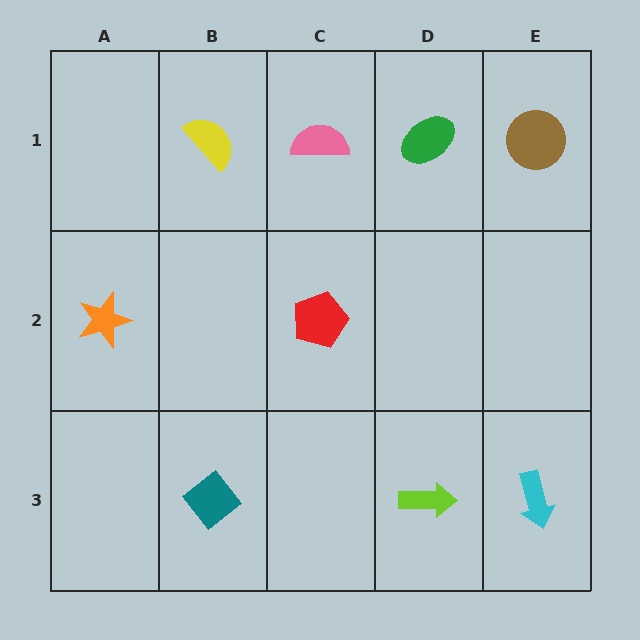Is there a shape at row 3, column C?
No, that cell is empty.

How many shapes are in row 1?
4 shapes.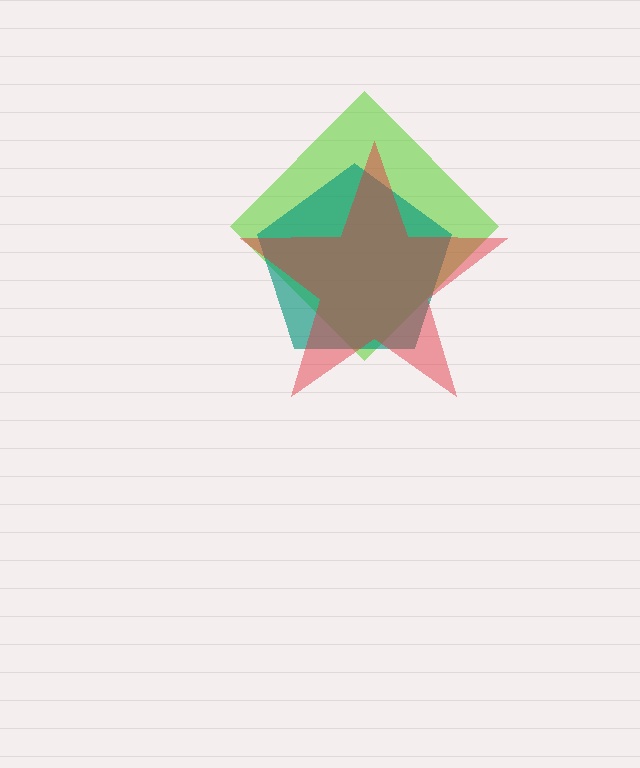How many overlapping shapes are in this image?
There are 3 overlapping shapes in the image.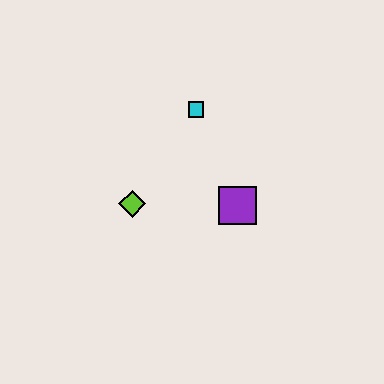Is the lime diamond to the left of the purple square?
Yes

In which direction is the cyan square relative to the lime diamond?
The cyan square is above the lime diamond.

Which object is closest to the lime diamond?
The purple square is closest to the lime diamond.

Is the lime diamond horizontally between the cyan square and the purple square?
No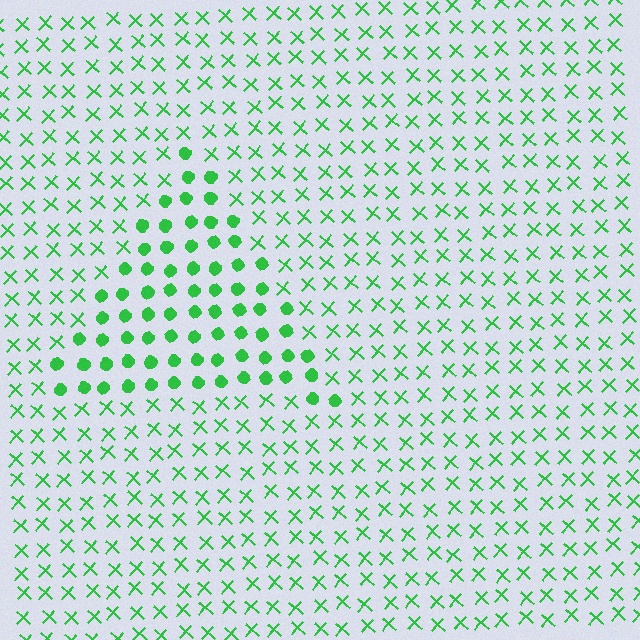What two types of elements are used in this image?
The image uses circles inside the triangle region and X marks outside it.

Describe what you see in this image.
The image is filled with small green elements arranged in a uniform grid. A triangle-shaped region contains circles, while the surrounding area contains X marks. The boundary is defined purely by the change in element shape.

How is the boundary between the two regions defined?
The boundary is defined by a change in element shape: circles inside vs. X marks outside. All elements share the same color and spacing.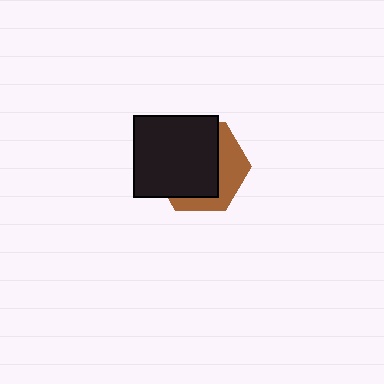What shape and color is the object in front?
The object in front is a black rectangle.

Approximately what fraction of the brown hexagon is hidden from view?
Roughly 65% of the brown hexagon is hidden behind the black rectangle.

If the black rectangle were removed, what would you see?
You would see the complete brown hexagon.